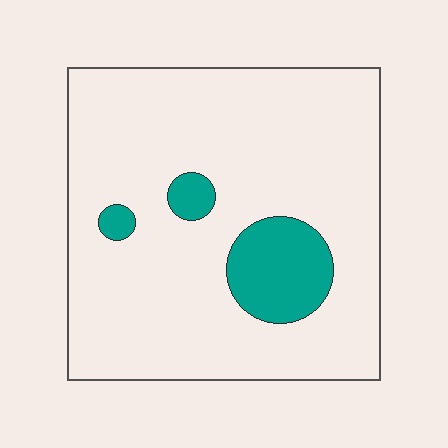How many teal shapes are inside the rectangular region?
3.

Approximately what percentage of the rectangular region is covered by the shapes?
Approximately 10%.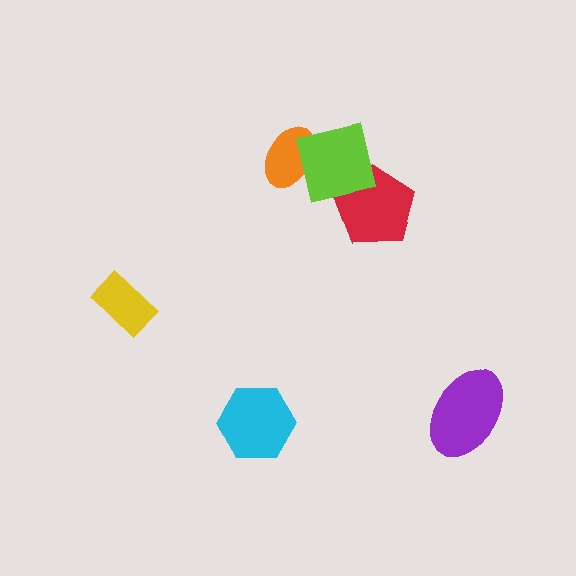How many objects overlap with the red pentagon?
1 object overlaps with the red pentagon.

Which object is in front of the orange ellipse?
The lime square is in front of the orange ellipse.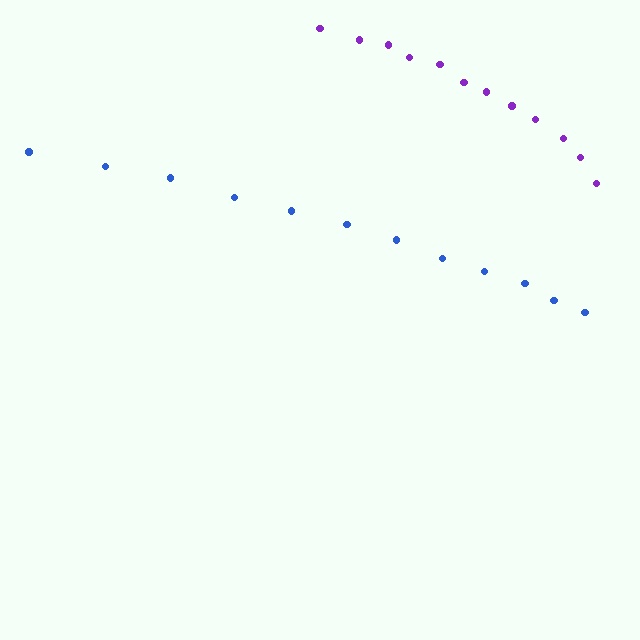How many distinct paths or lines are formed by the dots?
There are 2 distinct paths.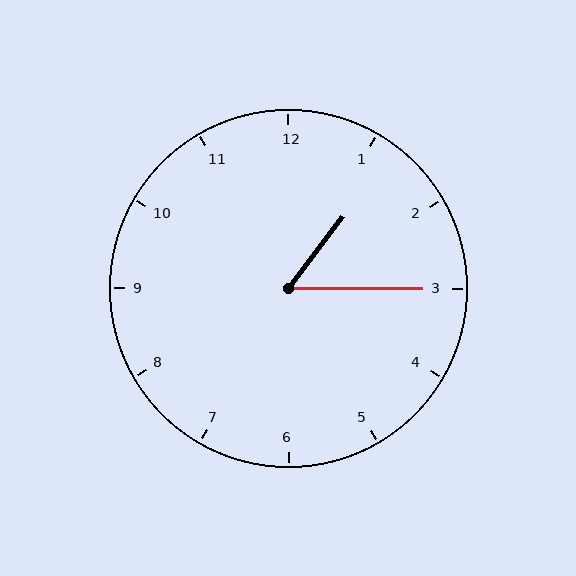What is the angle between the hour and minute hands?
Approximately 52 degrees.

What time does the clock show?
1:15.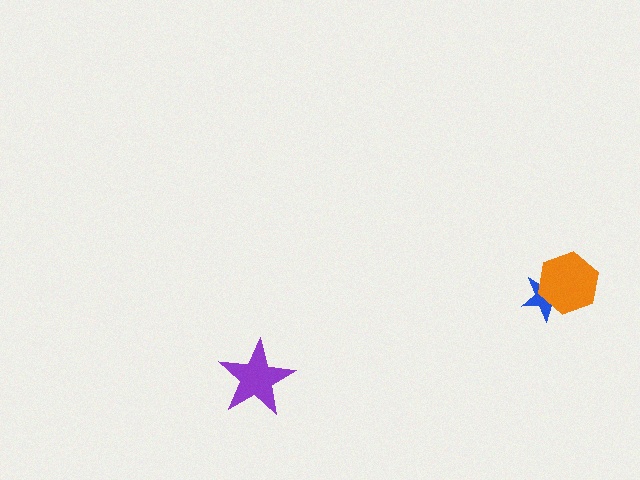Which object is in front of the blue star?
The orange hexagon is in front of the blue star.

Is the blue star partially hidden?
Yes, it is partially covered by another shape.